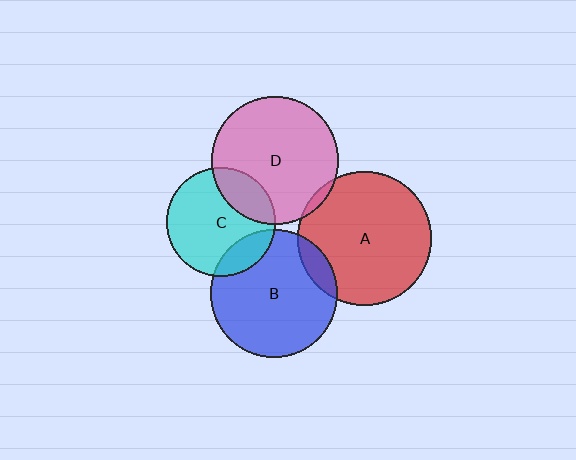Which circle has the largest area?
Circle A (red).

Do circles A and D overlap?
Yes.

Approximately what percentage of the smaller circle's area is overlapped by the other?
Approximately 5%.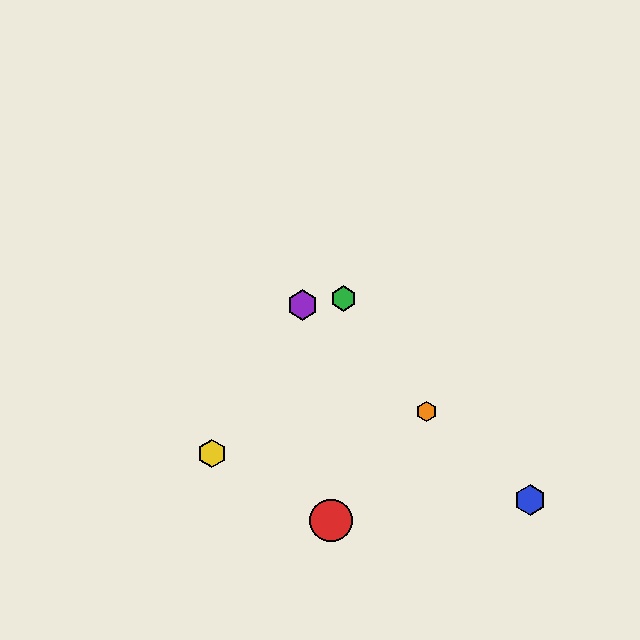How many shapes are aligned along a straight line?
3 shapes (the blue hexagon, the purple hexagon, the orange hexagon) are aligned along a straight line.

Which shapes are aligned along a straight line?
The blue hexagon, the purple hexagon, the orange hexagon are aligned along a straight line.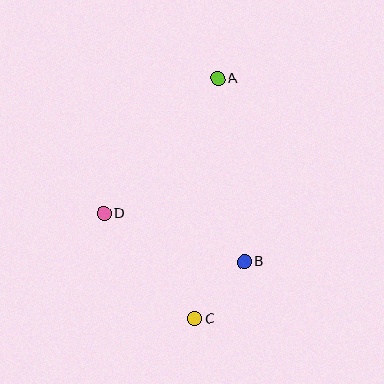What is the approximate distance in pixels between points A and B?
The distance between A and B is approximately 185 pixels.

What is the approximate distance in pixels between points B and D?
The distance between B and D is approximately 149 pixels.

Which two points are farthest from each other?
Points A and C are farthest from each other.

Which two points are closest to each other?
Points B and C are closest to each other.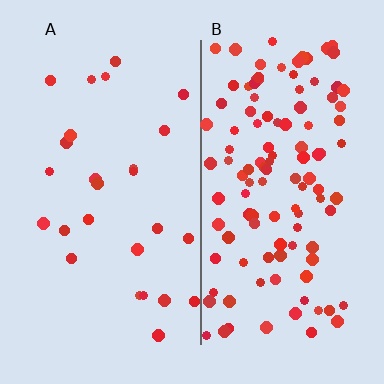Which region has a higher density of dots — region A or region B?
B (the right).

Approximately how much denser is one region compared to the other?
Approximately 4.4× — region B over region A.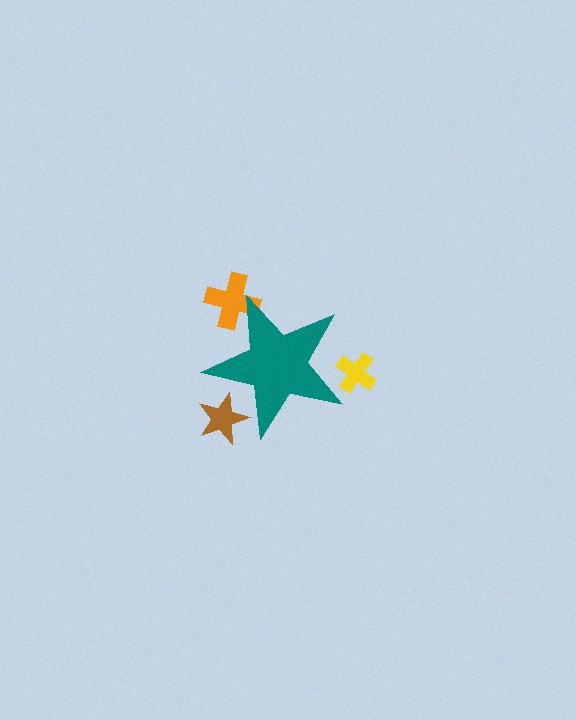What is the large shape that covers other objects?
A teal star.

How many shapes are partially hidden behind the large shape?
3 shapes are partially hidden.